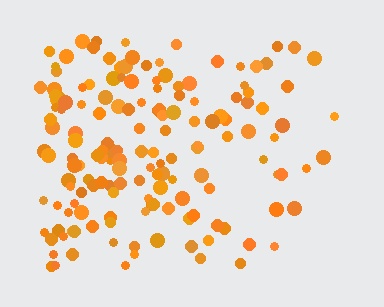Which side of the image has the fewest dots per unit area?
The right.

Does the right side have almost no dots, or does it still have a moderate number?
Still a moderate number, just noticeably fewer than the left.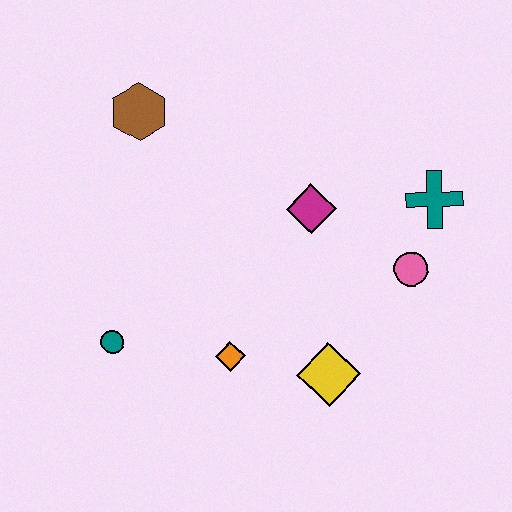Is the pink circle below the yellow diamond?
No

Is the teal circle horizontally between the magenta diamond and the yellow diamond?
No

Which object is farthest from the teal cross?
The teal circle is farthest from the teal cross.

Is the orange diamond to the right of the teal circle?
Yes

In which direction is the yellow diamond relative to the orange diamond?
The yellow diamond is to the right of the orange diamond.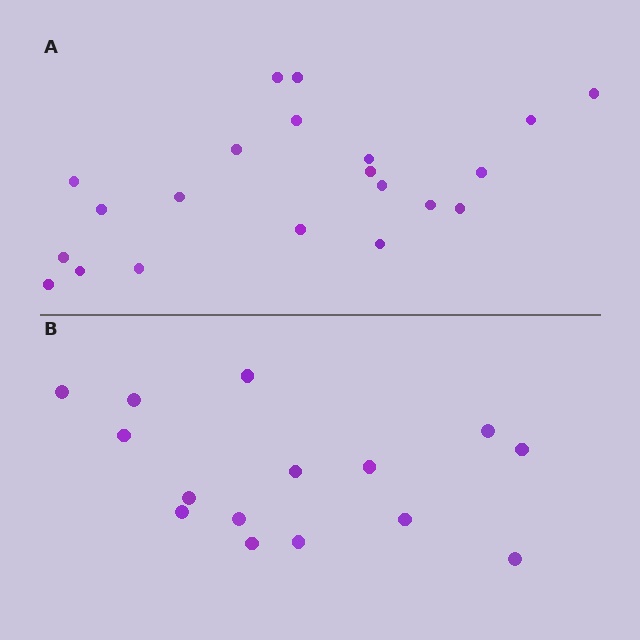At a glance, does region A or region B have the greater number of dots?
Region A (the top region) has more dots.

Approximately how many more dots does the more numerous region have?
Region A has about 6 more dots than region B.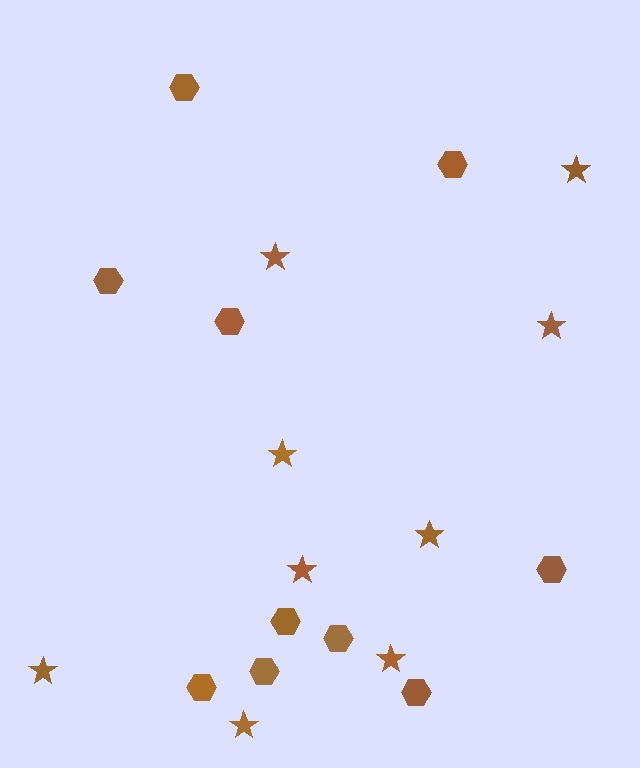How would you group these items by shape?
There are 2 groups: one group of stars (9) and one group of hexagons (10).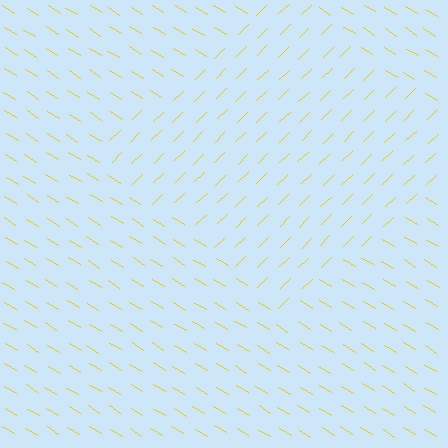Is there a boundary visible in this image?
Yes, there is a texture boundary formed by a change in line orientation.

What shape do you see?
I see a diamond.